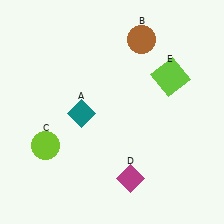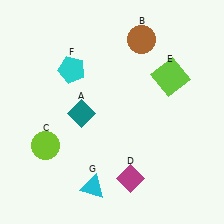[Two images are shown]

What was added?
A cyan pentagon (F), a cyan triangle (G) were added in Image 2.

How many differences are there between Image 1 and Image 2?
There are 2 differences between the two images.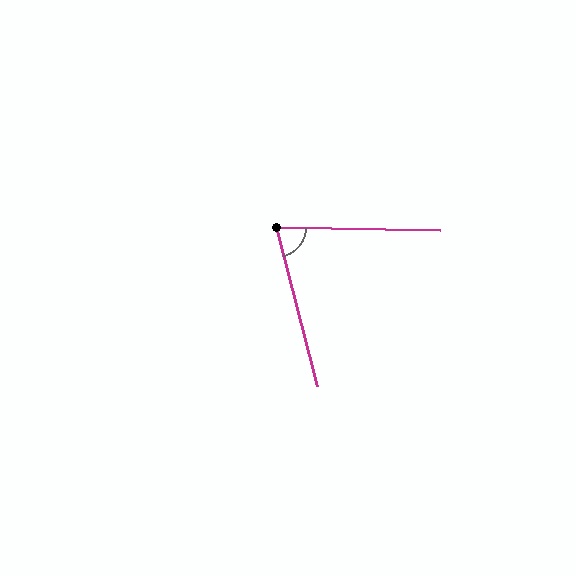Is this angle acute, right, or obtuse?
It is acute.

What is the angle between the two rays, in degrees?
Approximately 74 degrees.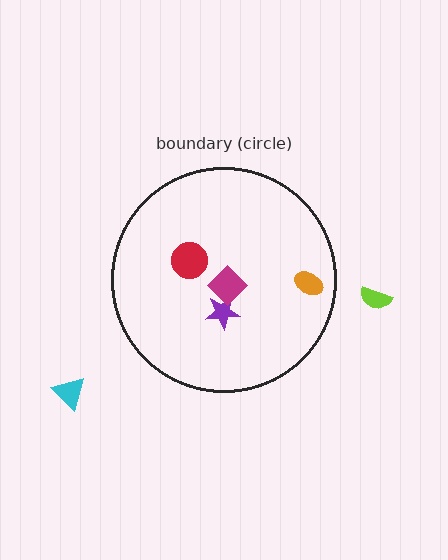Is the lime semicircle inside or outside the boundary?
Outside.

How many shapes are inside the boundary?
4 inside, 2 outside.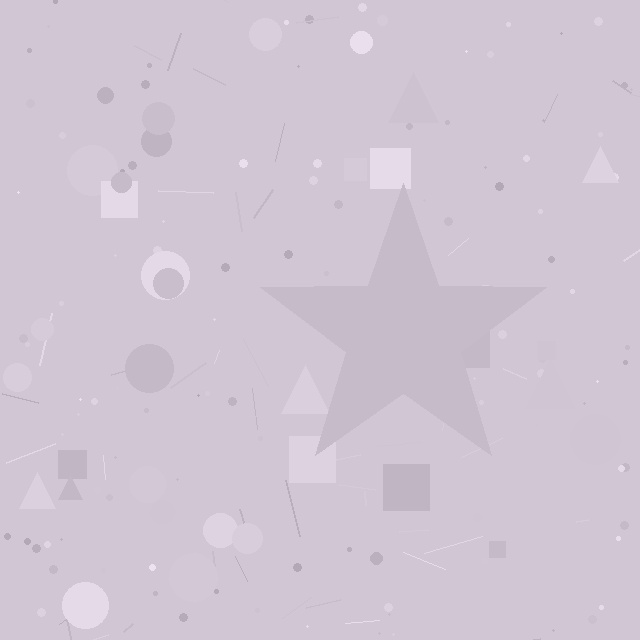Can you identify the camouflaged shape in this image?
The camouflaged shape is a star.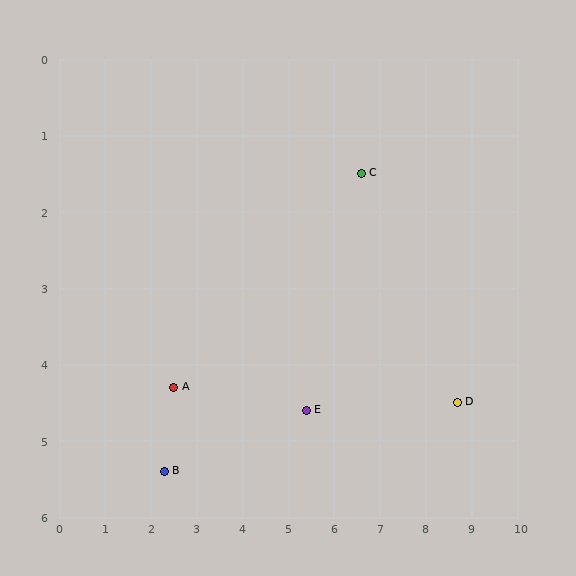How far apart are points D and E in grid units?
Points D and E are about 3.3 grid units apart.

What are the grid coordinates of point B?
Point B is at approximately (2.3, 5.4).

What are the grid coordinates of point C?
Point C is at approximately (6.6, 1.5).